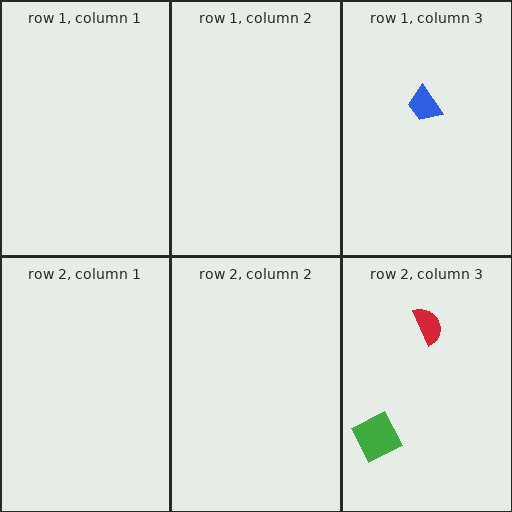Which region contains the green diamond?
The row 2, column 3 region.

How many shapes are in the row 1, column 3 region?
1.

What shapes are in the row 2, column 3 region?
The red semicircle, the green diamond.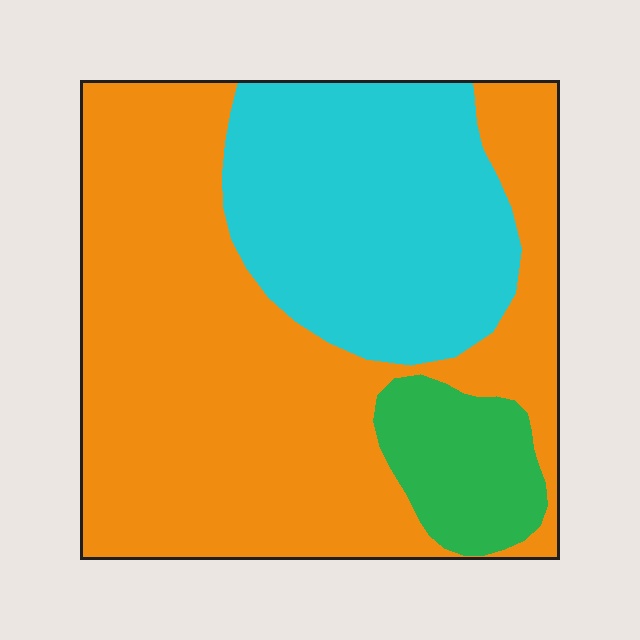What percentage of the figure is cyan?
Cyan covers around 30% of the figure.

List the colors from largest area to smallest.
From largest to smallest: orange, cyan, green.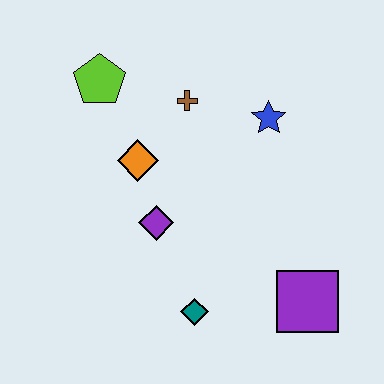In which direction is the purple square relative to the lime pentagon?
The purple square is below the lime pentagon.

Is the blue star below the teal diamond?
No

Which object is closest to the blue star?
The brown cross is closest to the blue star.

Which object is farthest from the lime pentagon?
The purple square is farthest from the lime pentagon.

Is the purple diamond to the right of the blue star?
No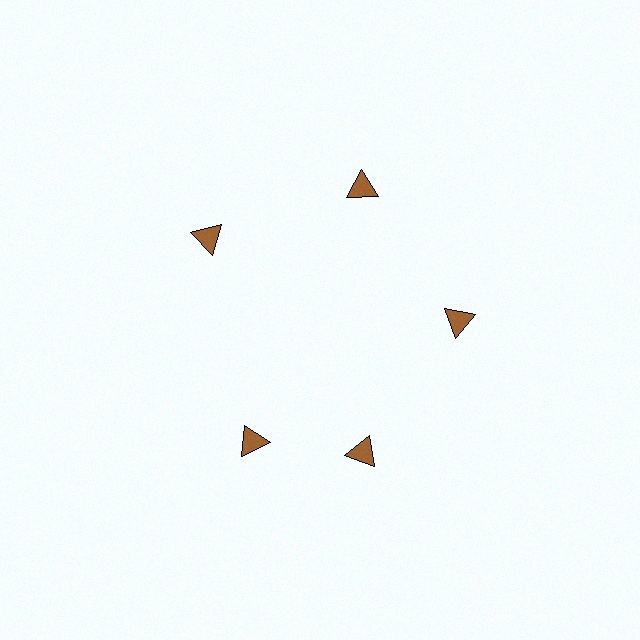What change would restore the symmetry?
The symmetry would be restored by rotating it back into even spacing with its neighbors so that all 5 triangles sit at equal angles and equal distance from the center.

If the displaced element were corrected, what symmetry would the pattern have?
It would have 5-fold rotational symmetry — the pattern would map onto itself every 72 degrees.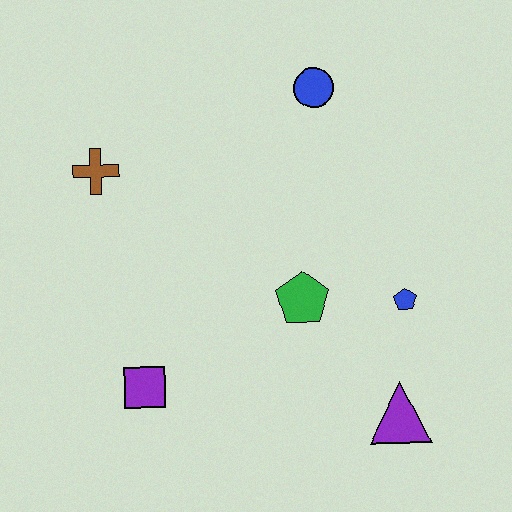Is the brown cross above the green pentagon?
Yes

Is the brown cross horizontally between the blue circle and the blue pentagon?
No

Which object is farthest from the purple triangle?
The brown cross is farthest from the purple triangle.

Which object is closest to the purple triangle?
The blue pentagon is closest to the purple triangle.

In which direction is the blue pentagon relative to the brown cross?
The blue pentagon is to the right of the brown cross.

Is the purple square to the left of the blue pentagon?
Yes